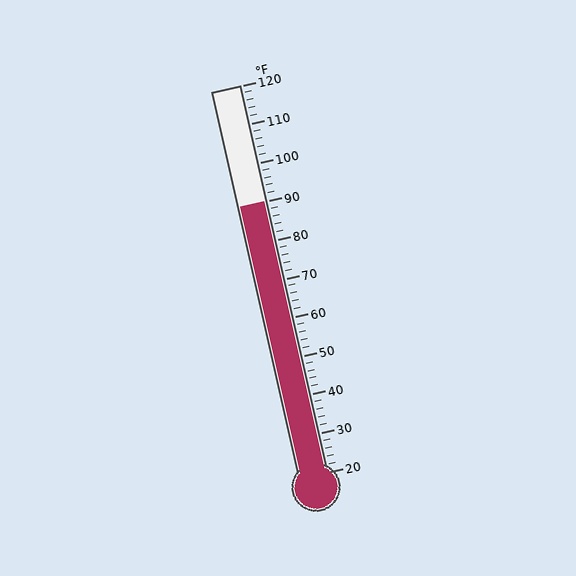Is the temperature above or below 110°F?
The temperature is below 110°F.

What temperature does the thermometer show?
The thermometer shows approximately 90°F.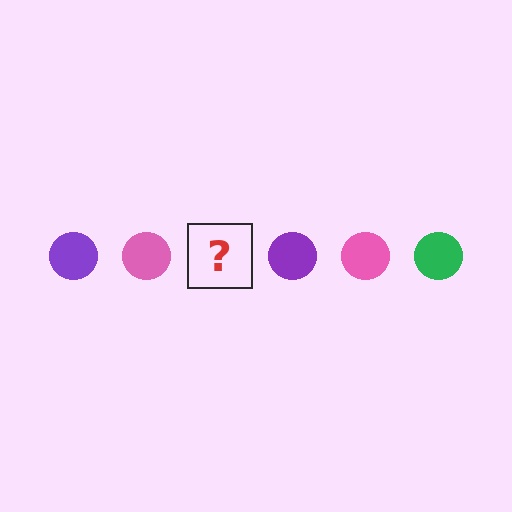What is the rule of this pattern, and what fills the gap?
The rule is that the pattern cycles through purple, pink, green circles. The gap should be filled with a green circle.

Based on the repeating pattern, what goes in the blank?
The blank should be a green circle.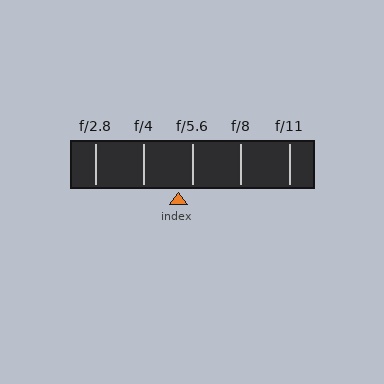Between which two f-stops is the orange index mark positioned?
The index mark is between f/4 and f/5.6.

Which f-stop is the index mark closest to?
The index mark is closest to f/5.6.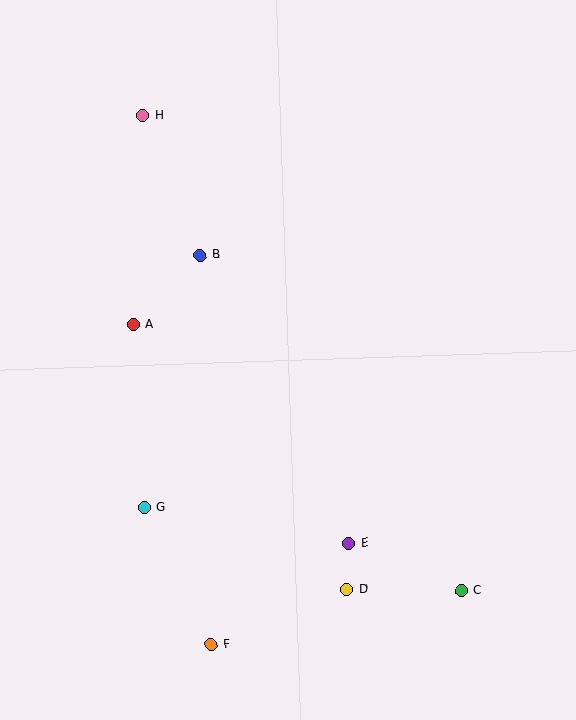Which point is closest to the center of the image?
Point B at (200, 255) is closest to the center.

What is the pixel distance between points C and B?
The distance between C and B is 425 pixels.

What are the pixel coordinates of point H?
Point H is at (142, 115).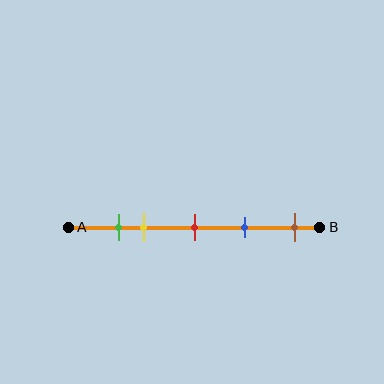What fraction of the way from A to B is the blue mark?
The blue mark is approximately 70% (0.7) of the way from A to B.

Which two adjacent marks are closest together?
The green and yellow marks are the closest adjacent pair.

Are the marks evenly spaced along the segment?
No, the marks are not evenly spaced.